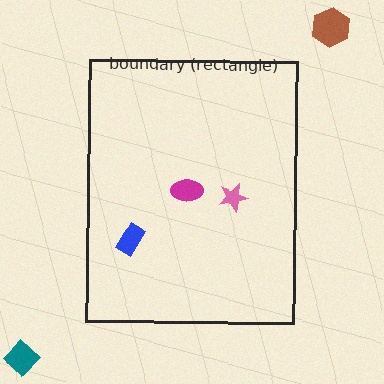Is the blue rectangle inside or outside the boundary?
Inside.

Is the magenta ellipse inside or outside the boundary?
Inside.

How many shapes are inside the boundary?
3 inside, 2 outside.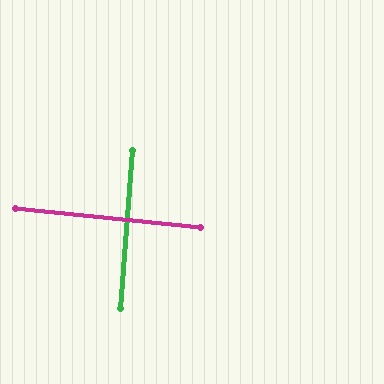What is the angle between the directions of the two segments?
Approximately 88 degrees.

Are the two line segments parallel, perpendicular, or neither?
Perpendicular — they meet at approximately 88°.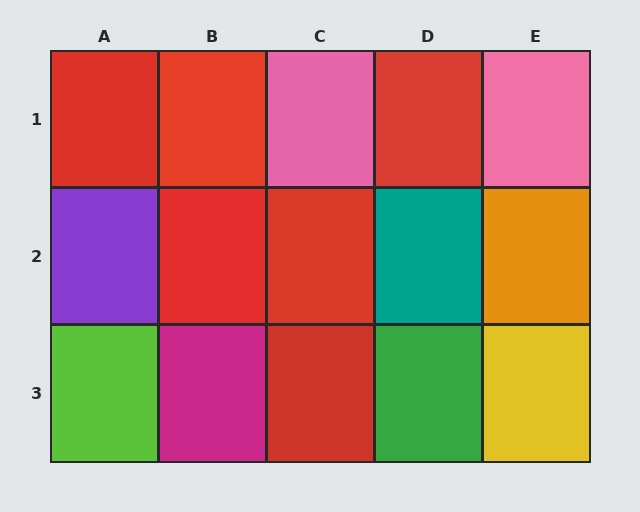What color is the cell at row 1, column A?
Red.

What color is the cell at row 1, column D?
Red.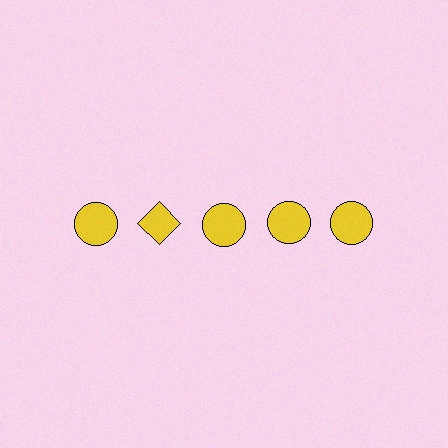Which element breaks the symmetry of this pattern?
The yellow diamond in the top row, second from left column breaks the symmetry. All other shapes are yellow circles.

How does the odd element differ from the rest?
It has a different shape: diamond instead of circle.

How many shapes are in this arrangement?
There are 5 shapes arranged in a grid pattern.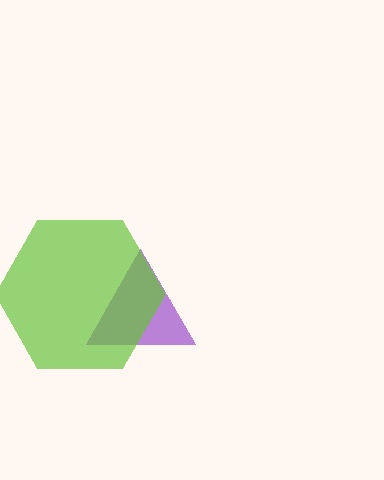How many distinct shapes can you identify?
There are 2 distinct shapes: a purple triangle, a lime hexagon.